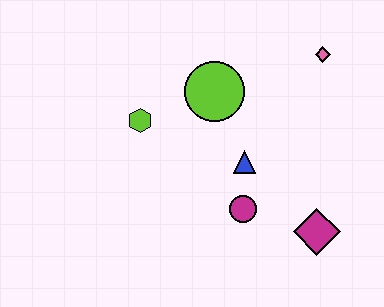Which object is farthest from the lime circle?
The magenta diamond is farthest from the lime circle.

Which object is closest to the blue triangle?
The magenta circle is closest to the blue triangle.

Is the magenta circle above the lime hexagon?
No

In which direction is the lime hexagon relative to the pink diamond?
The lime hexagon is to the left of the pink diamond.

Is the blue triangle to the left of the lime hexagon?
No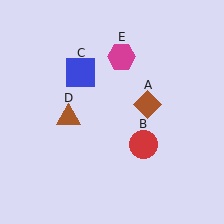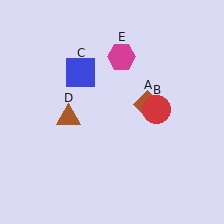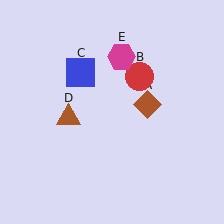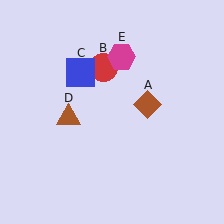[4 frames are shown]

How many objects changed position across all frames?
1 object changed position: red circle (object B).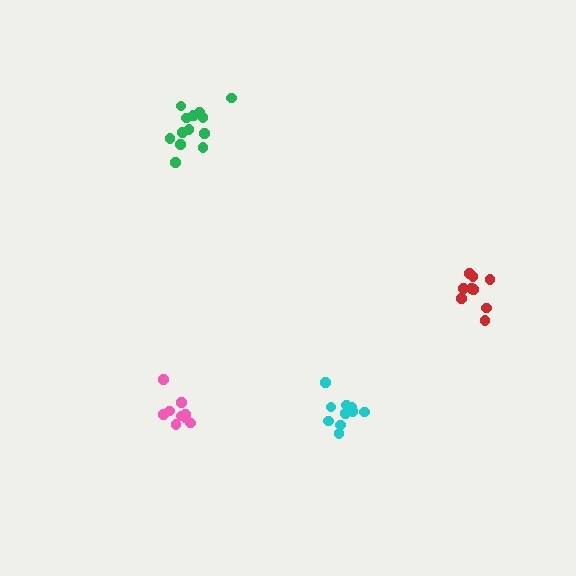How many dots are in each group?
Group 1: 12 dots, Group 2: 13 dots, Group 3: 9 dots, Group 4: 9 dots (43 total).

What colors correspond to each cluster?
The clusters are colored: cyan, green, pink, red.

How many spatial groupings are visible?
There are 4 spatial groupings.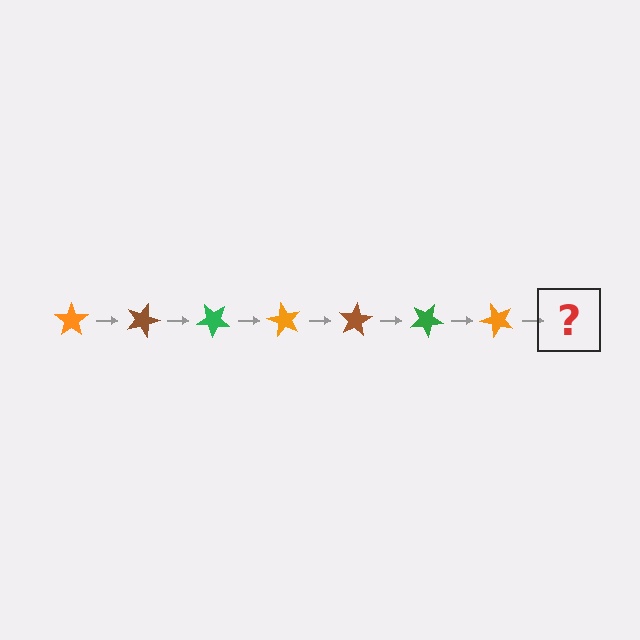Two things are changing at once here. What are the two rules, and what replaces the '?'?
The two rules are that it rotates 20 degrees each step and the color cycles through orange, brown, and green. The '?' should be a brown star, rotated 140 degrees from the start.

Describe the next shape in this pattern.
It should be a brown star, rotated 140 degrees from the start.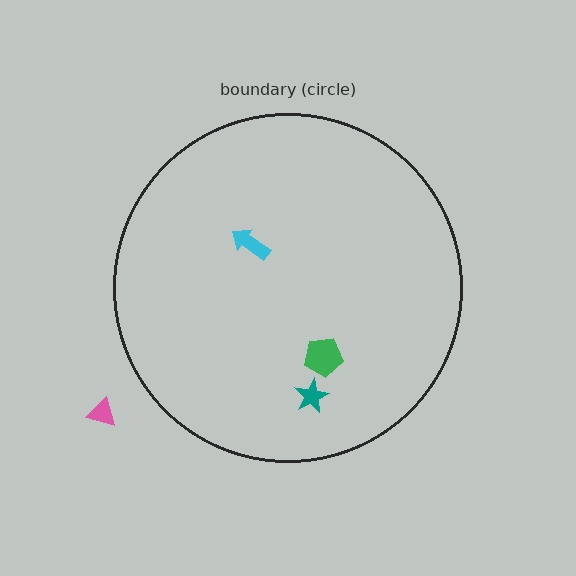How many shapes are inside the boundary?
3 inside, 1 outside.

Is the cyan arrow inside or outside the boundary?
Inside.